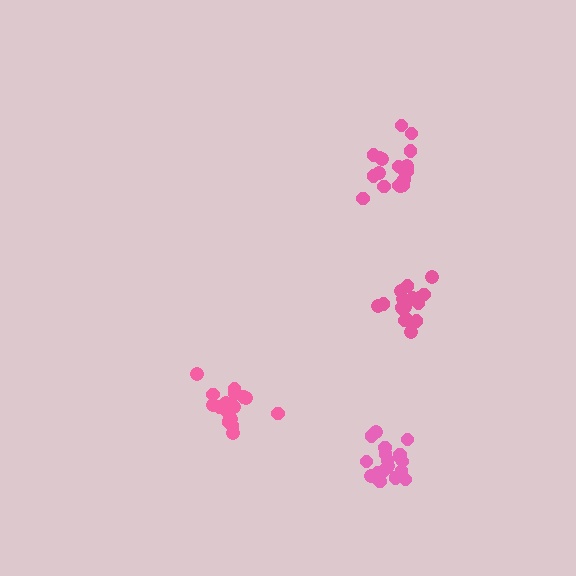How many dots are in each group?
Group 1: 19 dots, Group 2: 17 dots, Group 3: 19 dots, Group 4: 18 dots (73 total).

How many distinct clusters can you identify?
There are 4 distinct clusters.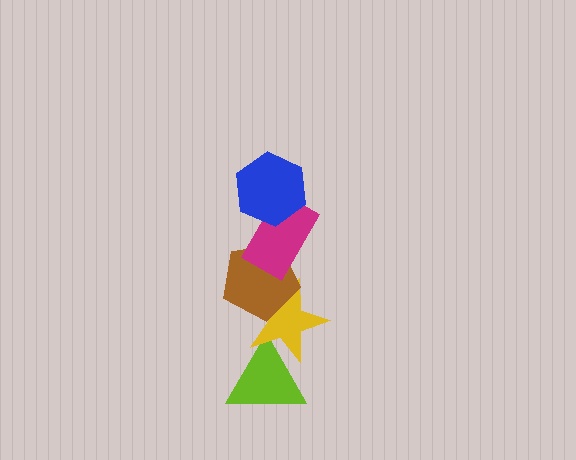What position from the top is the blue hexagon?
The blue hexagon is 1st from the top.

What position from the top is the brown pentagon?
The brown pentagon is 3rd from the top.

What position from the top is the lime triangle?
The lime triangle is 5th from the top.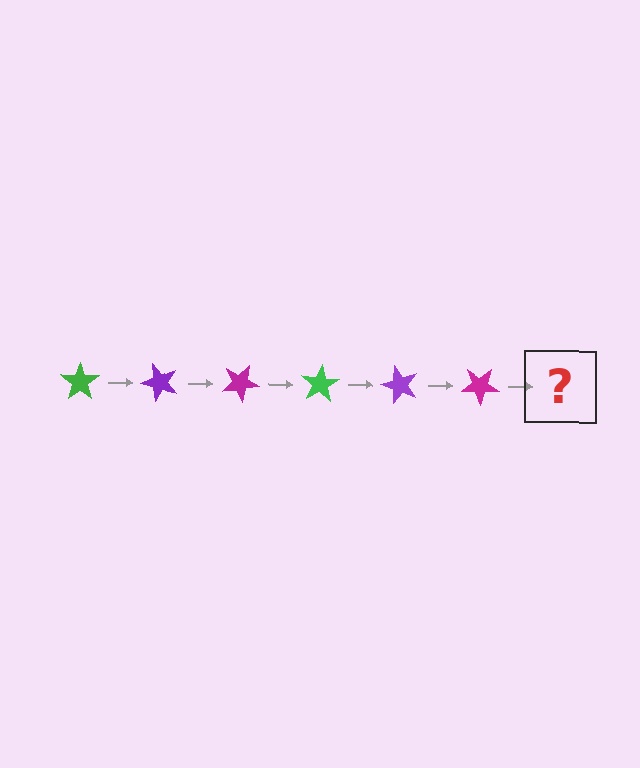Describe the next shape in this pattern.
It should be a green star, rotated 300 degrees from the start.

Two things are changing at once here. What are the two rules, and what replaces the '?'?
The two rules are that it rotates 50 degrees each step and the color cycles through green, purple, and magenta. The '?' should be a green star, rotated 300 degrees from the start.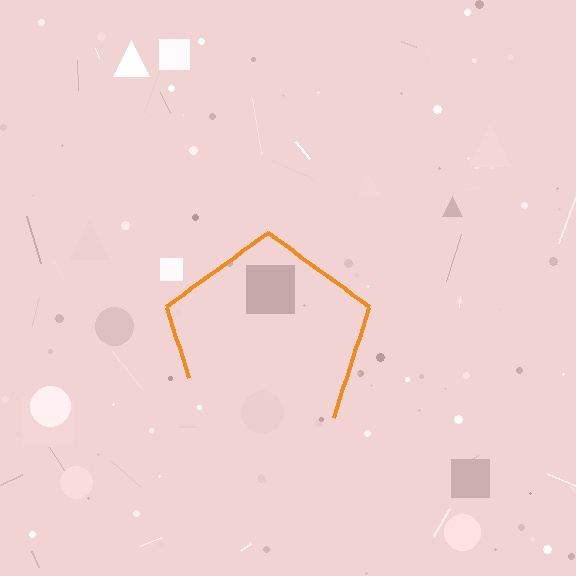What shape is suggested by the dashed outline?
The dashed outline suggests a pentagon.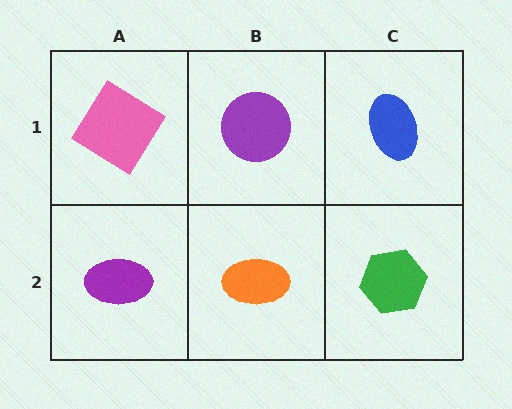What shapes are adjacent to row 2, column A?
A pink diamond (row 1, column A), an orange ellipse (row 2, column B).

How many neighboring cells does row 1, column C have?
2.